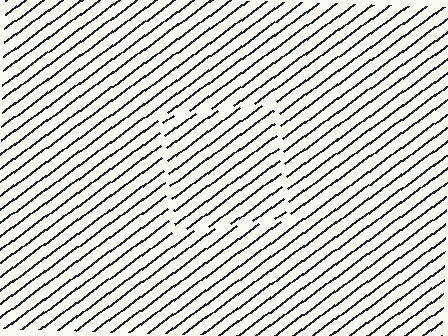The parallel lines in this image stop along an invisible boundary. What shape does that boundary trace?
An illusory square. The interior of the shape contains the same grating, shifted by half a period — the contour is defined by the phase discontinuity where line-ends from the inner and outer gratings abut.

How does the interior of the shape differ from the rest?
The interior of the shape contains the same grating, shifted by half a period — the contour is defined by the phase discontinuity where line-ends from the inner and outer gratings abut.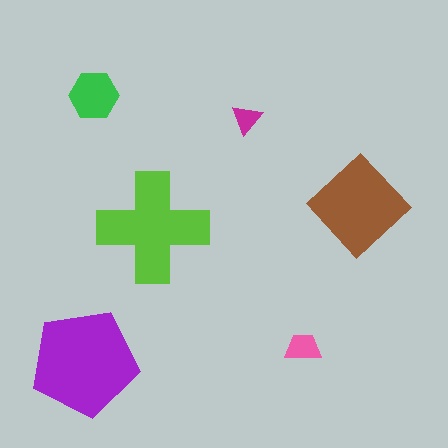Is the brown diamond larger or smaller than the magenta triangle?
Larger.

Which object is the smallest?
The magenta triangle.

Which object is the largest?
The purple pentagon.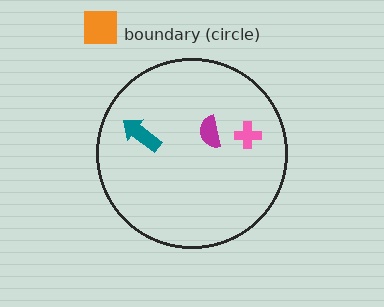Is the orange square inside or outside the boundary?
Outside.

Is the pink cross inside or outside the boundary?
Inside.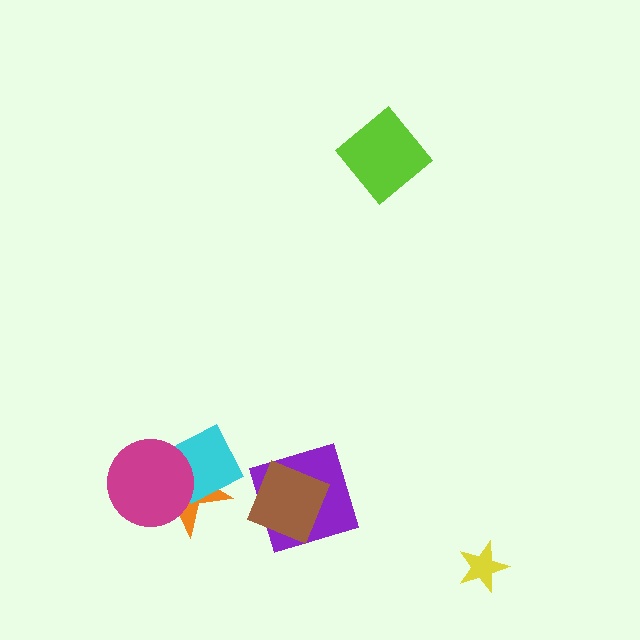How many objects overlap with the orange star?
2 objects overlap with the orange star.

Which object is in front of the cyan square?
The magenta circle is in front of the cyan square.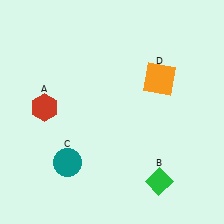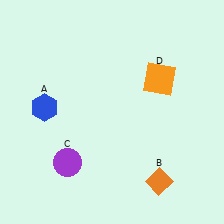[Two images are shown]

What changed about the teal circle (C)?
In Image 1, C is teal. In Image 2, it changed to purple.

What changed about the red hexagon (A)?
In Image 1, A is red. In Image 2, it changed to blue.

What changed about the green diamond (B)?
In Image 1, B is green. In Image 2, it changed to orange.